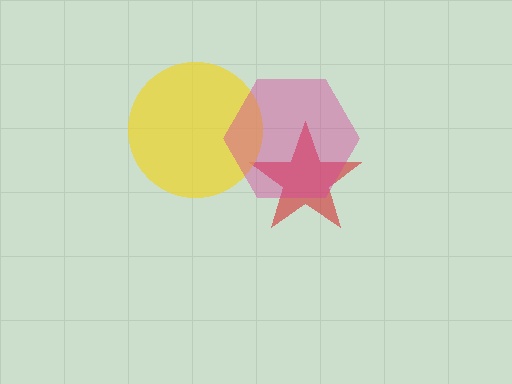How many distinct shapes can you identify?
There are 3 distinct shapes: a red star, a yellow circle, a magenta hexagon.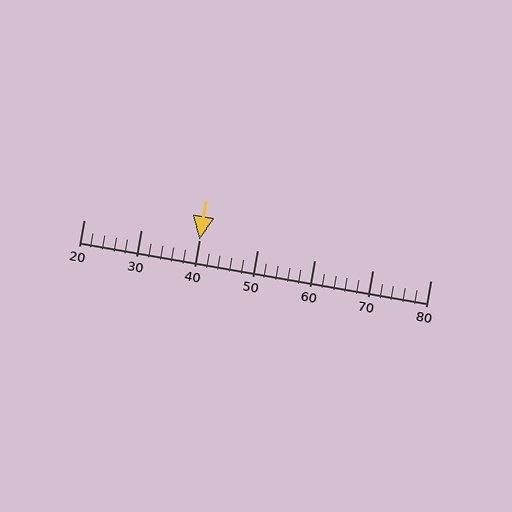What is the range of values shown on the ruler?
The ruler shows values from 20 to 80.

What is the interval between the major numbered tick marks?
The major tick marks are spaced 10 units apart.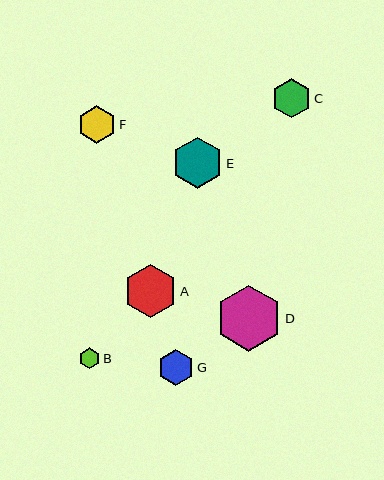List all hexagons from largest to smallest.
From largest to smallest: D, A, E, C, F, G, B.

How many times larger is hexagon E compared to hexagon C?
Hexagon E is approximately 1.3 times the size of hexagon C.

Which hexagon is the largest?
Hexagon D is the largest with a size of approximately 66 pixels.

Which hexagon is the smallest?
Hexagon B is the smallest with a size of approximately 21 pixels.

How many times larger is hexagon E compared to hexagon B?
Hexagon E is approximately 2.4 times the size of hexagon B.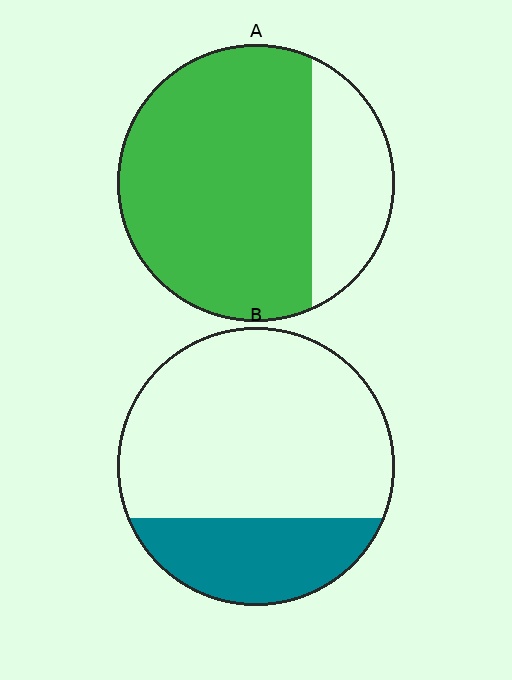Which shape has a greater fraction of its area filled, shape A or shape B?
Shape A.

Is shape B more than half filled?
No.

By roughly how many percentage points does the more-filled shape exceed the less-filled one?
By roughly 50 percentage points (A over B).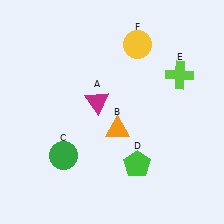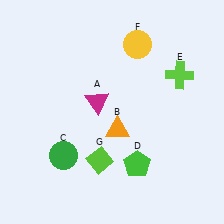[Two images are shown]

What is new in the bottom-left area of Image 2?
A lime diamond (G) was added in the bottom-left area of Image 2.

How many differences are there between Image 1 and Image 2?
There is 1 difference between the two images.